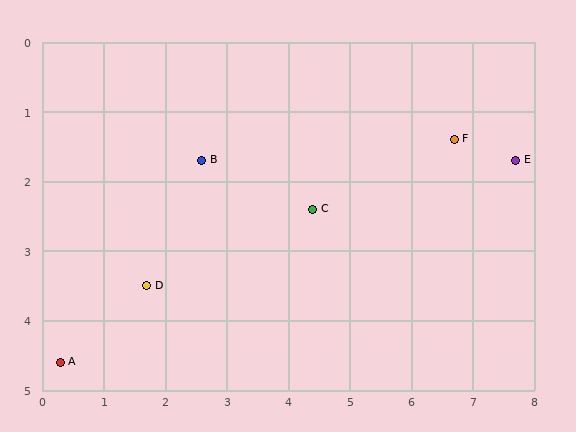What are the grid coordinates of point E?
Point E is at approximately (7.7, 1.7).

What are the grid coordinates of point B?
Point B is at approximately (2.6, 1.7).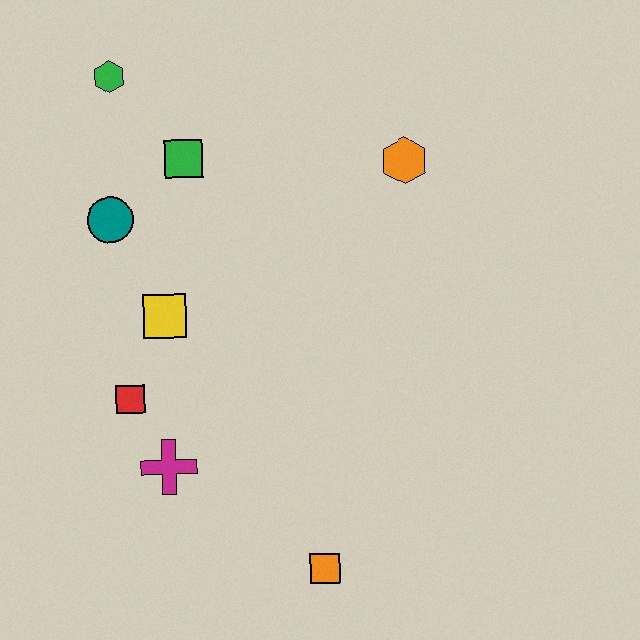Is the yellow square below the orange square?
No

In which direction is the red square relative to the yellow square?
The red square is below the yellow square.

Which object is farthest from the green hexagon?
The orange square is farthest from the green hexagon.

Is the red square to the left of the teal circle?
No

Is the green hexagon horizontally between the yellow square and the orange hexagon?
No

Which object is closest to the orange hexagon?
The green square is closest to the orange hexagon.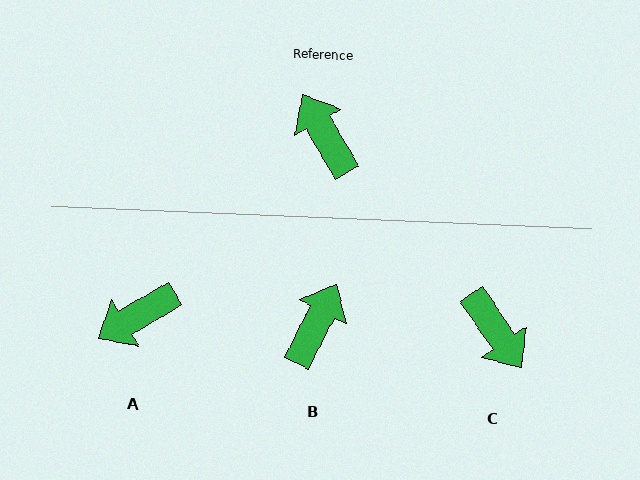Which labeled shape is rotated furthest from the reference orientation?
C, about 176 degrees away.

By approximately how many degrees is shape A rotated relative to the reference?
Approximately 90 degrees counter-clockwise.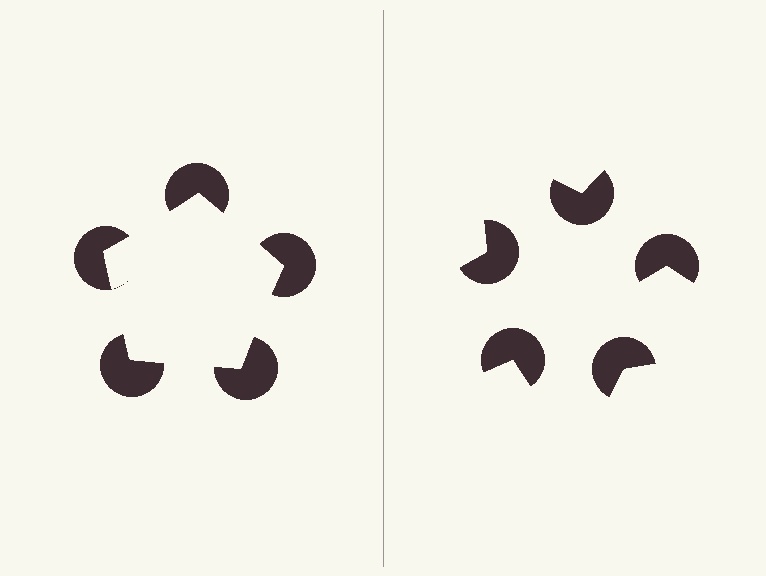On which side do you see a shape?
An illusory pentagon appears on the left side. On the right side the wedge cuts are rotated, so no coherent shape forms.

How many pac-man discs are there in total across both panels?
10 — 5 on each side.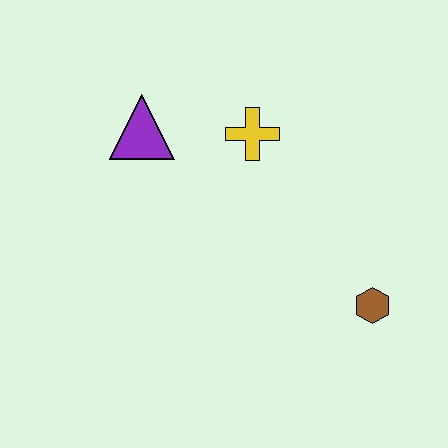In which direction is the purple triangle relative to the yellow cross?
The purple triangle is to the left of the yellow cross.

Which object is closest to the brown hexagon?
The yellow cross is closest to the brown hexagon.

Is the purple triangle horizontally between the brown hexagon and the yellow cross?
No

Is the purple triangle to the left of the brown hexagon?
Yes